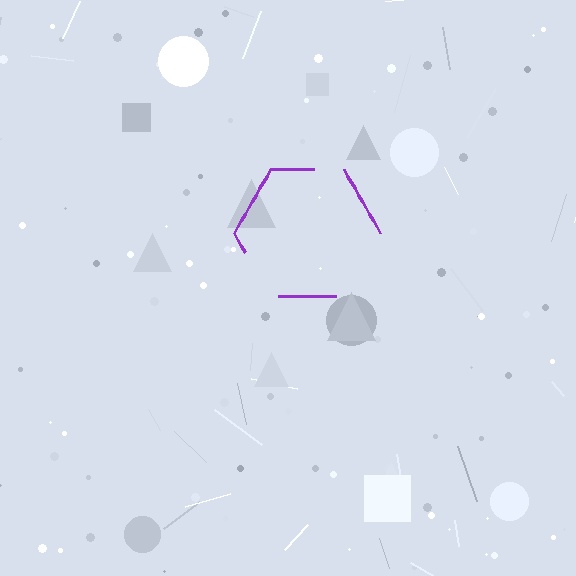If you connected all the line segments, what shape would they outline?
They would outline a hexagon.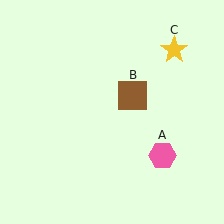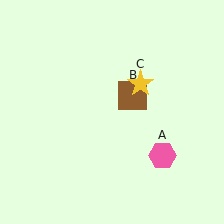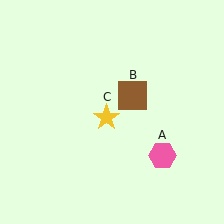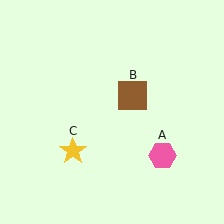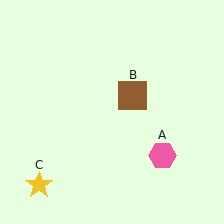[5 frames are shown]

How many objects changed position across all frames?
1 object changed position: yellow star (object C).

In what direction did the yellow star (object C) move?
The yellow star (object C) moved down and to the left.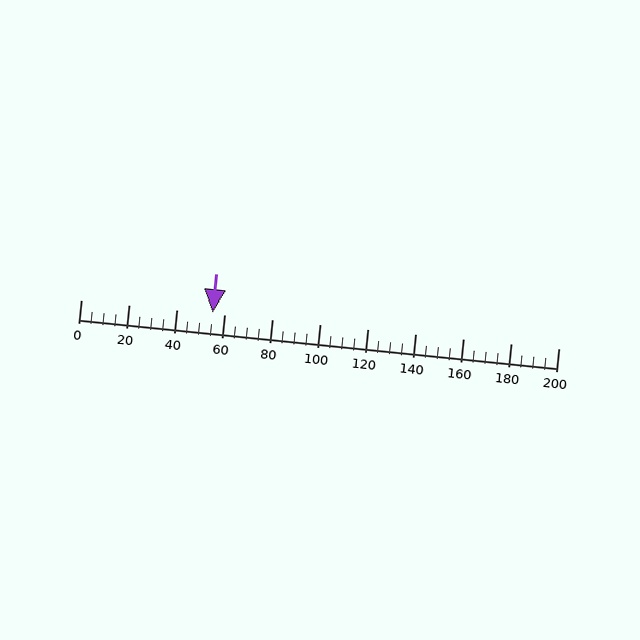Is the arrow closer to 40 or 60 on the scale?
The arrow is closer to 60.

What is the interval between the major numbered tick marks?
The major tick marks are spaced 20 units apart.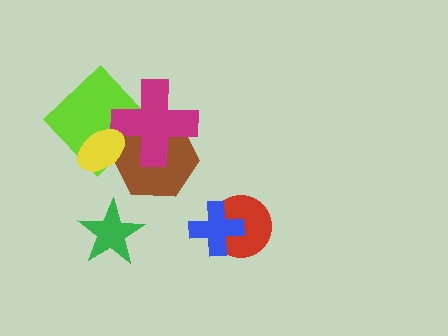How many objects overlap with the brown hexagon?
3 objects overlap with the brown hexagon.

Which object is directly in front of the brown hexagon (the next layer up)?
The magenta cross is directly in front of the brown hexagon.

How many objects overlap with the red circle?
1 object overlaps with the red circle.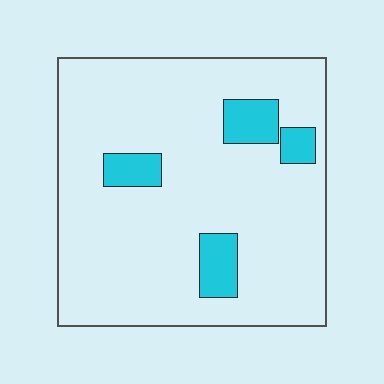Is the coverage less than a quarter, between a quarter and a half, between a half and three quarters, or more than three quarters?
Less than a quarter.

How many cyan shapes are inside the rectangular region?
4.